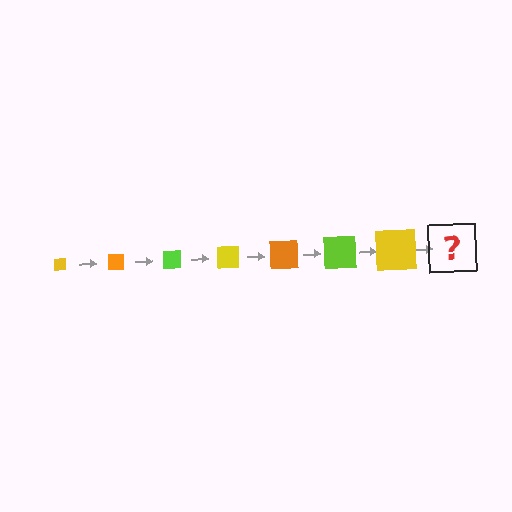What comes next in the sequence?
The next element should be an orange square, larger than the previous one.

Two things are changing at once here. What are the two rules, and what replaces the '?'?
The two rules are that the square grows larger each step and the color cycles through yellow, orange, and lime. The '?' should be an orange square, larger than the previous one.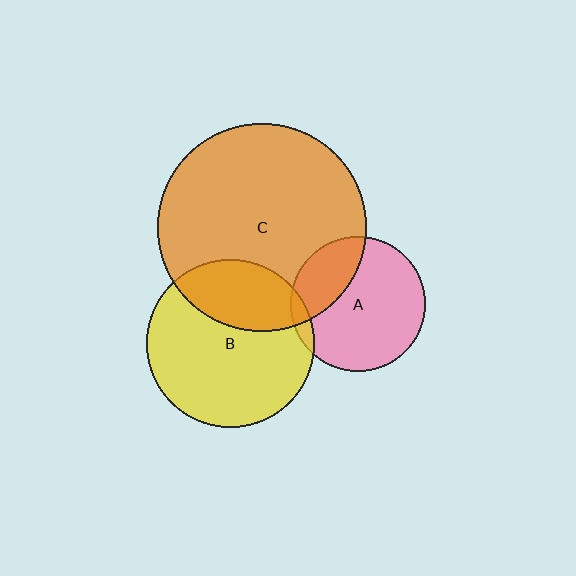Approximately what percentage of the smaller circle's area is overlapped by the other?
Approximately 25%.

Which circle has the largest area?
Circle C (orange).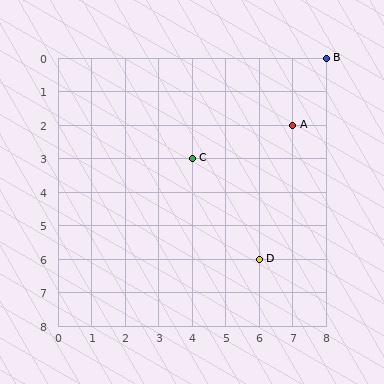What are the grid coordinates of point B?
Point B is at grid coordinates (8, 0).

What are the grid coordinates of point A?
Point A is at grid coordinates (7, 2).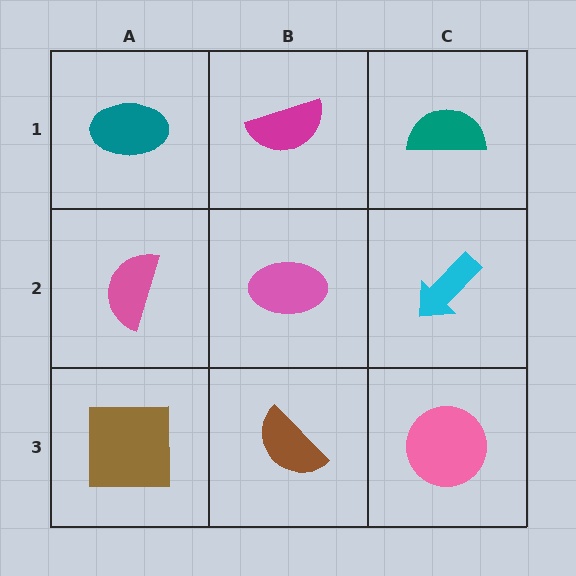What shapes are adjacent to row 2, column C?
A teal semicircle (row 1, column C), a pink circle (row 3, column C), a pink ellipse (row 2, column B).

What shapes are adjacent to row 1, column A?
A pink semicircle (row 2, column A), a magenta semicircle (row 1, column B).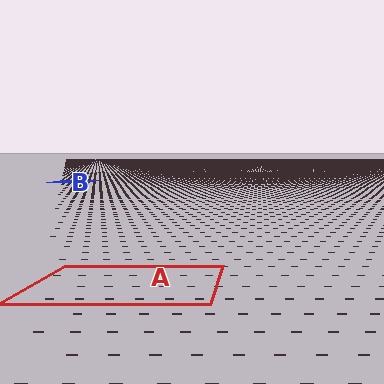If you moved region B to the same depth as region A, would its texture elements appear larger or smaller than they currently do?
They would appear larger. At a closer depth, the same texture elements are projected at a bigger on-screen size.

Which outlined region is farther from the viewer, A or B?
Region B is farther from the viewer — the texture elements inside it appear smaller and more densely packed.